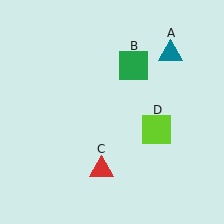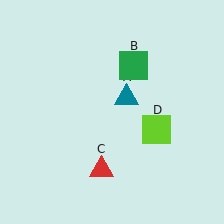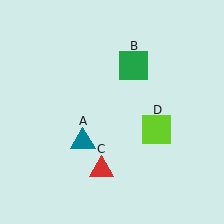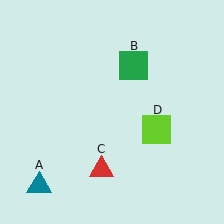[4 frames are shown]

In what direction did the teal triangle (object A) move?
The teal triangle (object A) moved down and to the left.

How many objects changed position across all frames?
1 object changed position: teal triangle (object A).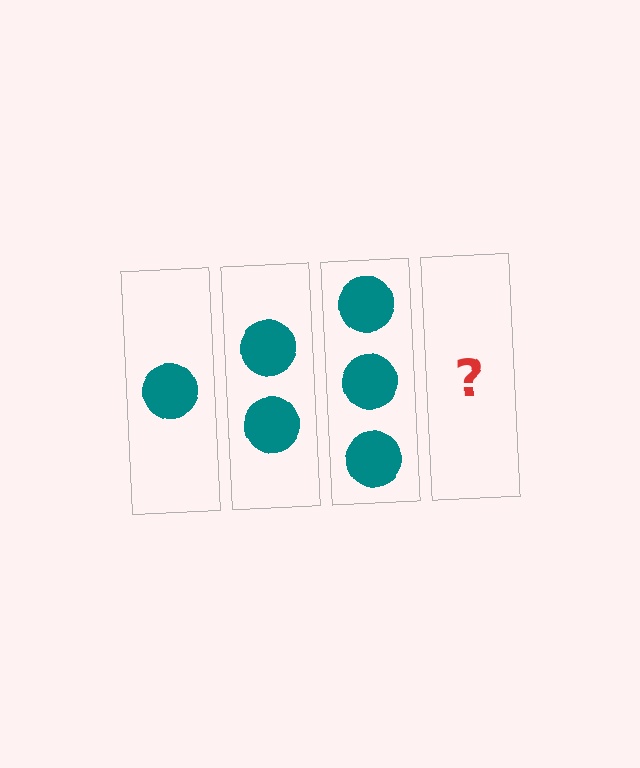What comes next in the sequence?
The next element should be 4 circles.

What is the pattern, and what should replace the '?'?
The pattern is that each step adds one more circle. The '?' should be 4 circles.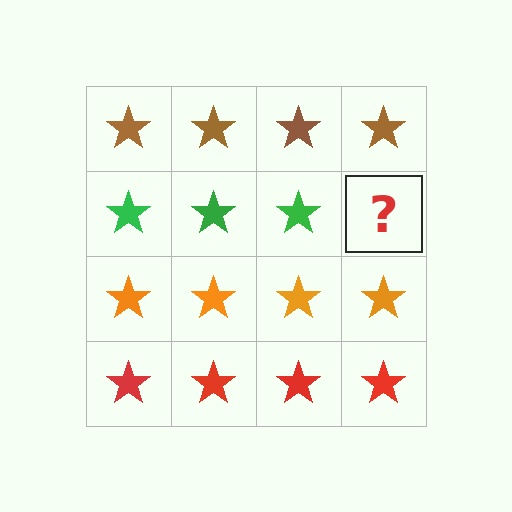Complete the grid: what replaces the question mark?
The question mark should be replaced with a green star.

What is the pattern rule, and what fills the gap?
The rule is that each row has a consistent color. The gap should be filled with a green star.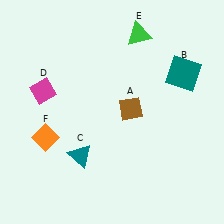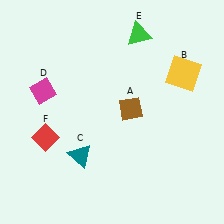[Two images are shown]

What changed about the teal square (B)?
In Image 1, B is teal. In Image 2, it changed to yellow.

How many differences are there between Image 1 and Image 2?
There are 2 differences between the two images.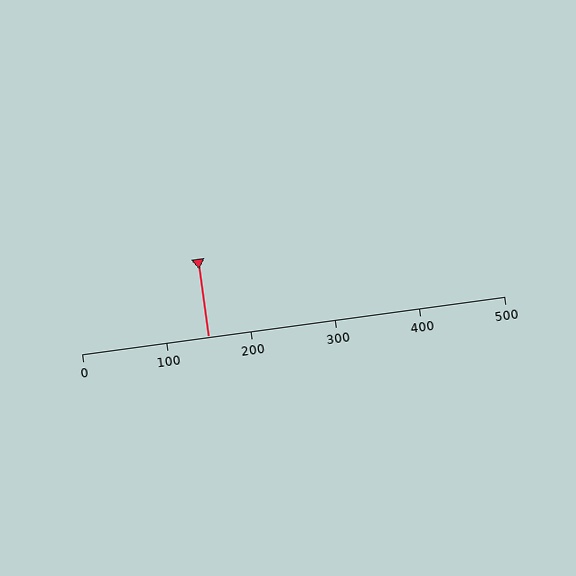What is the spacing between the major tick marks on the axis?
The major ticks are spaced 100 apart.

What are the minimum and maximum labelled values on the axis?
The axis runs from 0 to 500.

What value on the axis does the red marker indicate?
The marker indicates approximately 150.